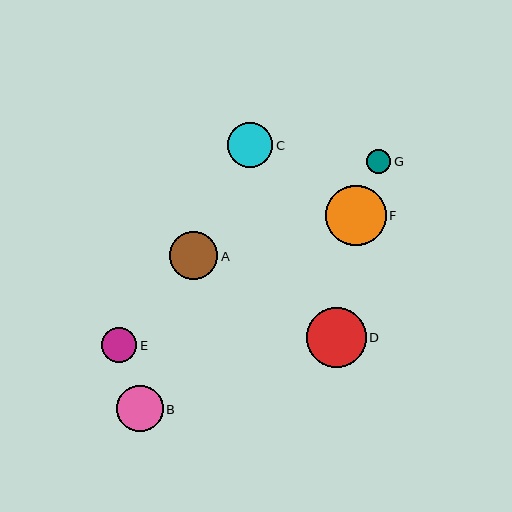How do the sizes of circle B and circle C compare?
Circle B and circle C are approximately the same size.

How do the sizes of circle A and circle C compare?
Circle A and circle C are approximately the same size.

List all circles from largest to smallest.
From largest to smallest: F, D, A, B, C, E, G.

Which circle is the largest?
Circle F is the largest with a size of approximately 60 pixels.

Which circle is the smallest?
Circle G is the smallest with a size of approximately 24 pixels.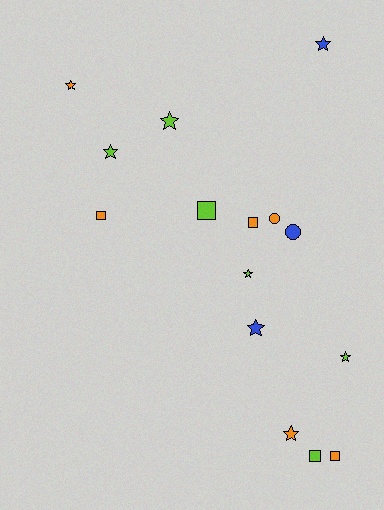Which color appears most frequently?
Lime, with 6 objects.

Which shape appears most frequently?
Star, with 8 objects.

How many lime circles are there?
There are no lime circles.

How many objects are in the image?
There are 15 objects.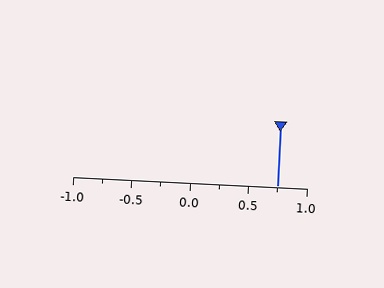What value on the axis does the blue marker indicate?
The marker indicates approximately 0.75.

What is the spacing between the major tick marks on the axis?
The major ticks are spaced 0.5 apart.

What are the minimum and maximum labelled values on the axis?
The axis runs from -1.0 to 1.0.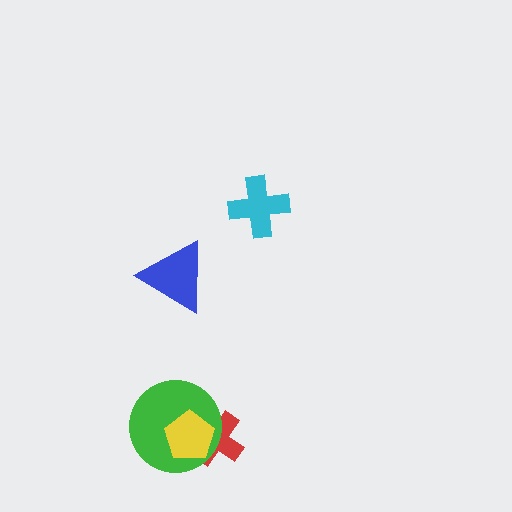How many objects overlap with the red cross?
2 objects overlap with the red cross.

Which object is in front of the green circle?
The yellow pentagon is in front of the green circle.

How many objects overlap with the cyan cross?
0 objects overlap with the cyan cross.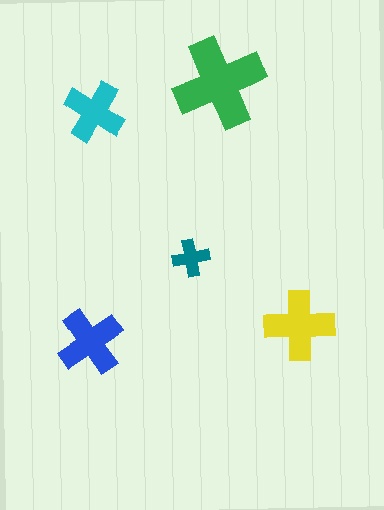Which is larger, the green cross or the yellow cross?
The green one.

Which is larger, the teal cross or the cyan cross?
The cyan one.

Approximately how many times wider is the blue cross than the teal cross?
About 2 times wider.